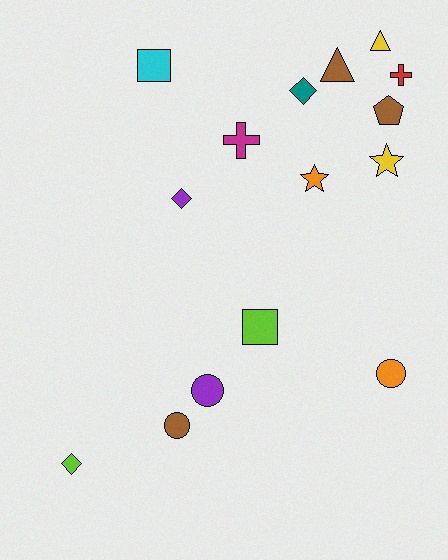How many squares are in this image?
There are 2 squares.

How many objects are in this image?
There are 15 objects.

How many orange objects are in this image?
There are 2 orange objects.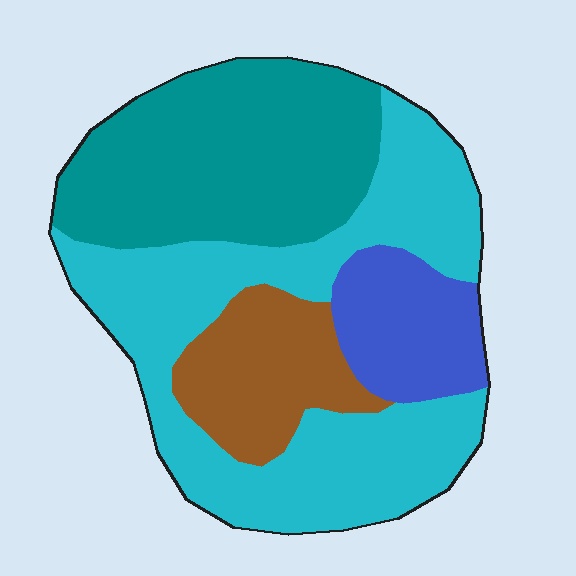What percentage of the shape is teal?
Teal takes up between a sixth and a third of the shape.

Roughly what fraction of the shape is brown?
Brown takes up about one eighth (1/8) of the shape.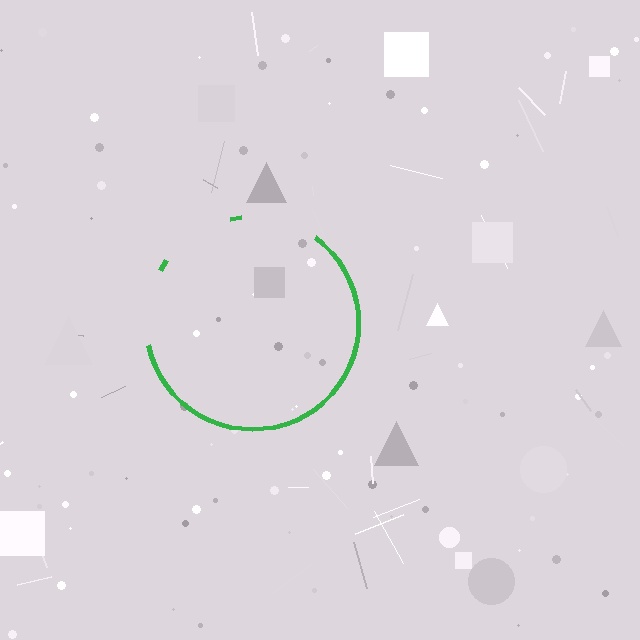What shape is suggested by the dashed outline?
The dashed outline suggests a circle.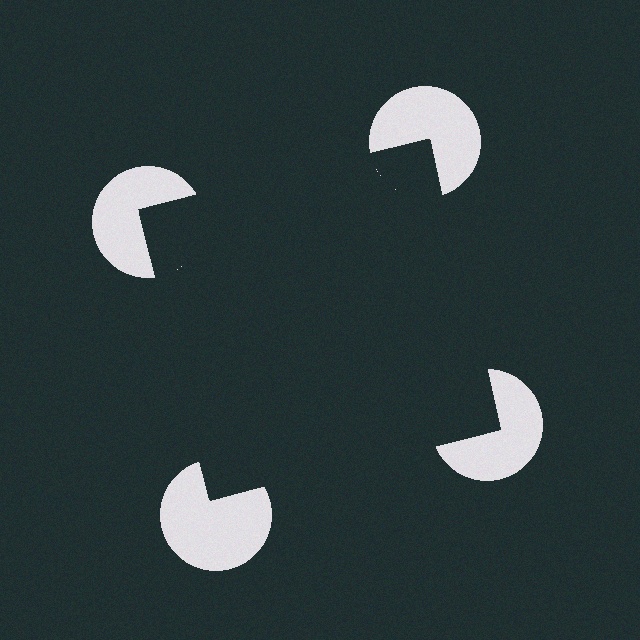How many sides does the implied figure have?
4 sides.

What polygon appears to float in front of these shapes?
An illusory square — its edges are inferred from the aligned wedge cuts in the pac-man discs, not physically drawn.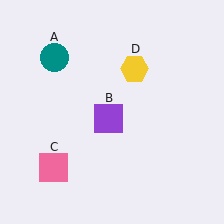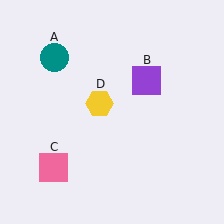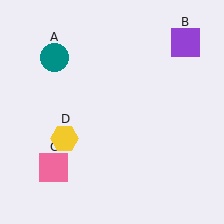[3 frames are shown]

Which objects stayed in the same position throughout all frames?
Teal circle (object A) and pink square (object C) remained stationary.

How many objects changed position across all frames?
2 objects changed position: purple square (object B), yellow hexagon (object D).